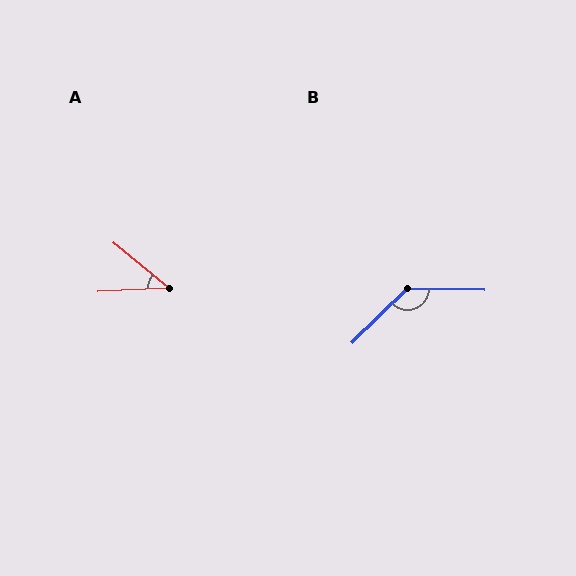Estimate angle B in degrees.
Approximately 134 degrees.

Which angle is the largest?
B, at approximately 134 degrees.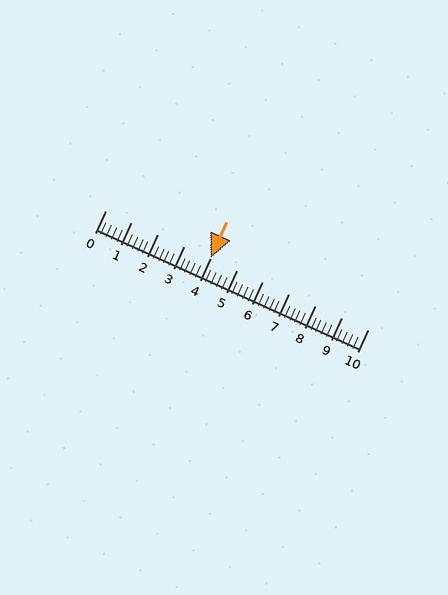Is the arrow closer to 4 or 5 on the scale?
The arrow is closer to 4.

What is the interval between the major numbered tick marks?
The major tick marks are spaced 1 units apart.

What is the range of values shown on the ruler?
The ruler shows values from 0 to 10.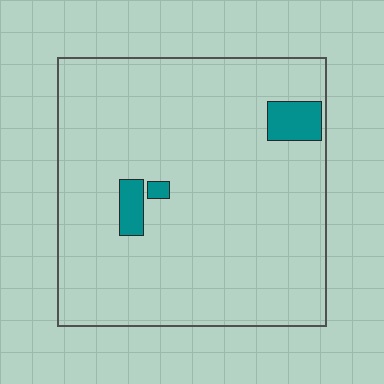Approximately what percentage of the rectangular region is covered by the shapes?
Approximately 5%.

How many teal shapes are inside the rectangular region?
3.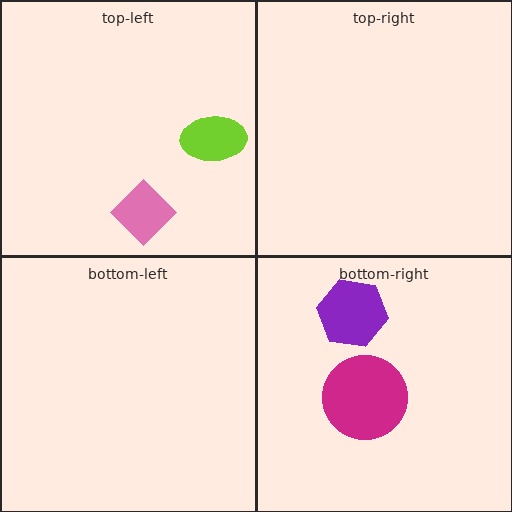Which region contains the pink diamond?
The top-left region.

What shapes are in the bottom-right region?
The magenta circle, the purple hexagon.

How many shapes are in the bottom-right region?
2.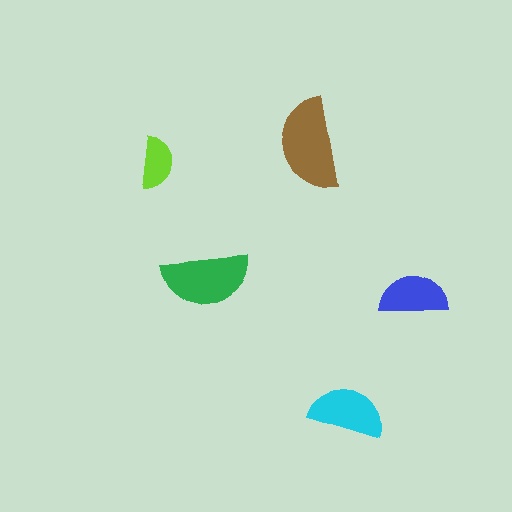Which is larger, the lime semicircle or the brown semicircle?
The brown one.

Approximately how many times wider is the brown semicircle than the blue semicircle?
About 1.5 times wider.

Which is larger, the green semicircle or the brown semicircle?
The brown one.